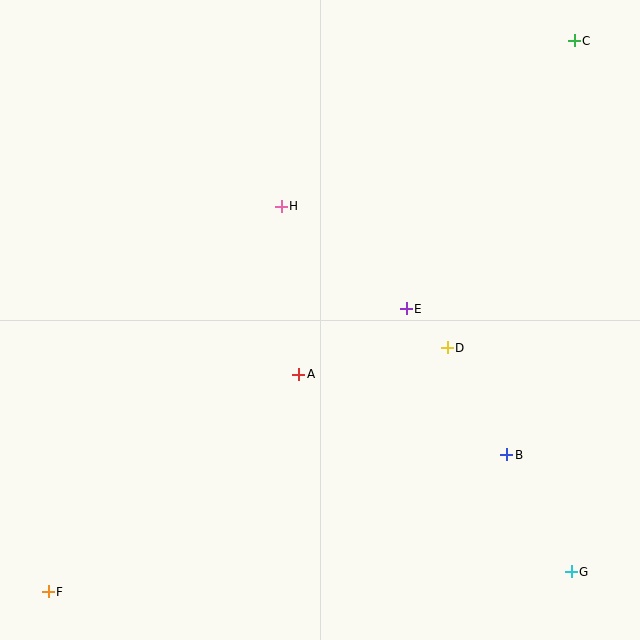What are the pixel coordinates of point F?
Point F is at (48, 592).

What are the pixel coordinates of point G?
Point G is at (571, 572).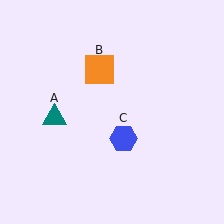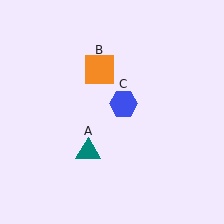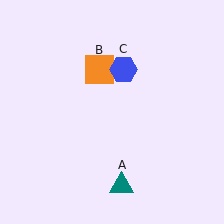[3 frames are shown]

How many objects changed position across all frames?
2 objects changed position: teal triangle (object A), blue hexagon (object C).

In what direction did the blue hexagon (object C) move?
The blue hexagon (object C) moved up.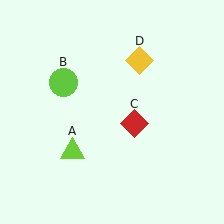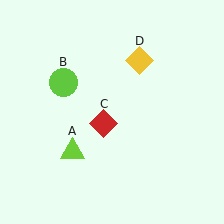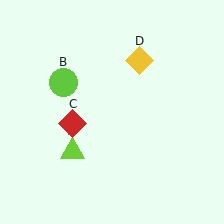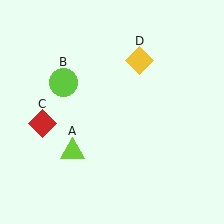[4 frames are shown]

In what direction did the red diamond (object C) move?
The red diamond (object C) moved left.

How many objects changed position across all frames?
1 object changed position: red diamond (object C).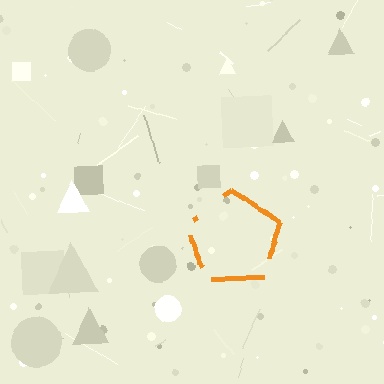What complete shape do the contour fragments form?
The contour fragments form a pentagon.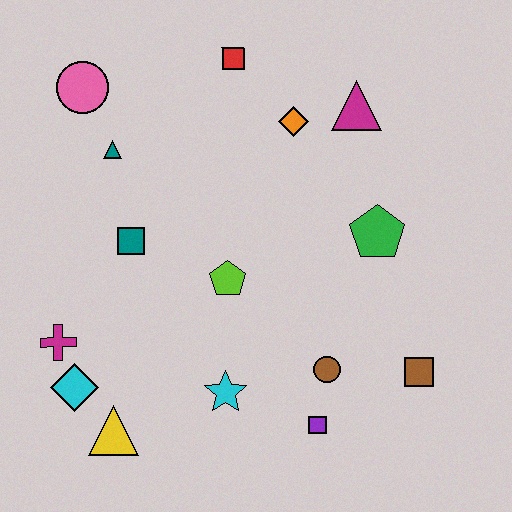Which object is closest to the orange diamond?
The magenta triangle is closest to the orange diamond.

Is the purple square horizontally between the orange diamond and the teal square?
No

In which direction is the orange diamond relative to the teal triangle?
The orange diamond is to the right of the teal triangle.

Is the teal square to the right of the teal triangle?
Yes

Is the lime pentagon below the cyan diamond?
No